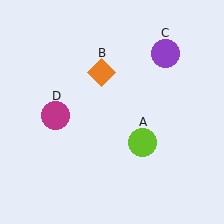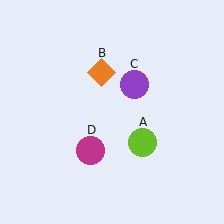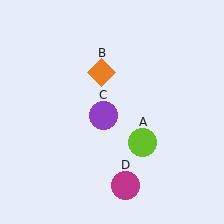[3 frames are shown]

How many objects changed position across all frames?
2 objects changed position: purple circle (object C), magenta circle (object D).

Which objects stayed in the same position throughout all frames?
Lime circle (object A) and orange diamond (object B) remained stationary.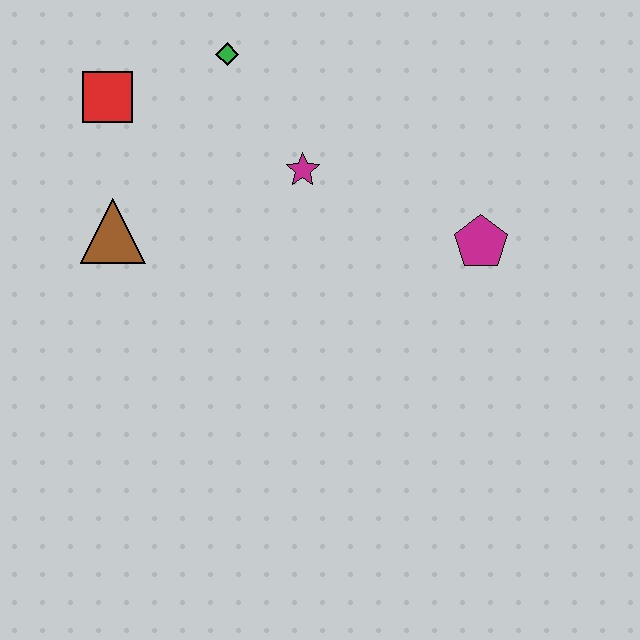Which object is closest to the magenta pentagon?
The magenta star is closest to the magenta pentagon.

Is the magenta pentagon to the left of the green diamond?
No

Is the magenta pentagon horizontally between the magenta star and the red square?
No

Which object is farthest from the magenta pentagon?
The red square is farthest from the magenta pentagon.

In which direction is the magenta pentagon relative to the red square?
The magenta pentagon is to the right of the red square.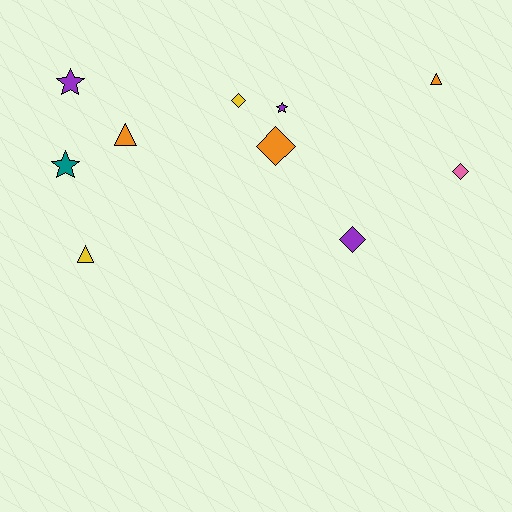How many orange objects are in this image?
There are 3 orange objects.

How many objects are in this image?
There are 10 objects.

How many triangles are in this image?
There are 3 triangles.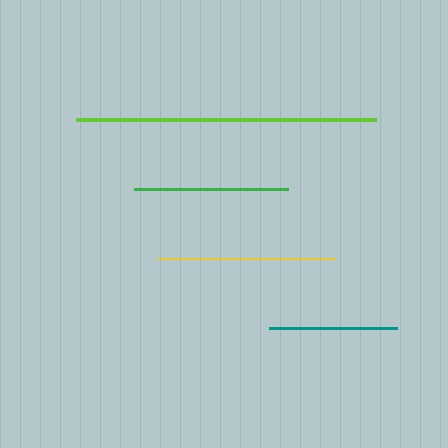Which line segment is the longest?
The lime line is the longest at approximately 299 pixels.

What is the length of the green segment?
The green segment is approximately 154 pixels long.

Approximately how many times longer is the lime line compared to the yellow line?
The lime line is approximately 1.7 times the length of the yellow line.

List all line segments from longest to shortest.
From longest to shortest: lime, yellow, green, teal.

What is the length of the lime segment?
The lime segment is approximately 299 pixels long.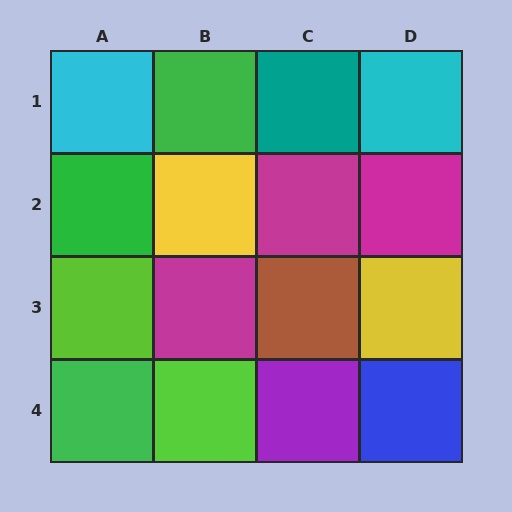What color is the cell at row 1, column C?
Teal.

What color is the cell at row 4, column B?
Lime.